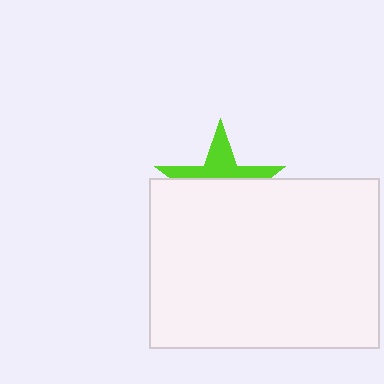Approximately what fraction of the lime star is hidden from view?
Roughly 61% of the lime star is hidden behind the white rectangle.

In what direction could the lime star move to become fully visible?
The lime star could move up. That would shift it out from behind the white rectangle entirely.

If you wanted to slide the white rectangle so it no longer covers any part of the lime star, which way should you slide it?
Slide it down — that is the most direct way to separate the two shapes.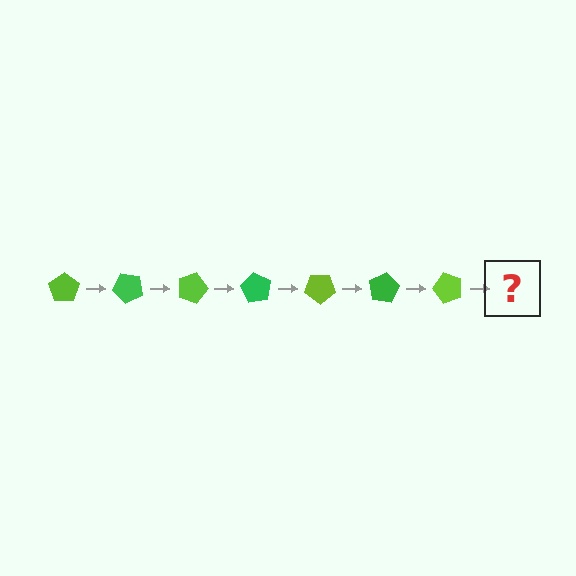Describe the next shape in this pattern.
It should be a green pentagon, rotated 315 degrees from the start.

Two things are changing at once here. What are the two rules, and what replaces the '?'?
The two rules are that it rotates 45 degrees each step and the color cycles through lime and green. The '?' should be a green pentagon, rotated 315 degrees from the start.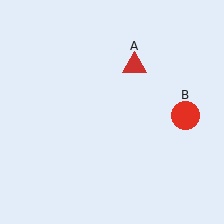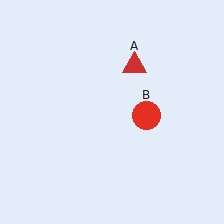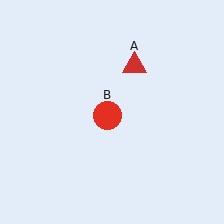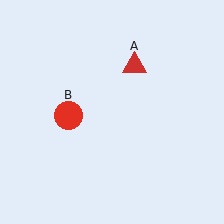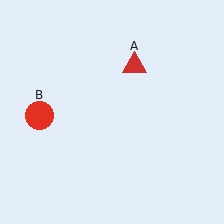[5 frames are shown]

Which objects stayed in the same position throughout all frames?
Red triangle (object A) remained stationary.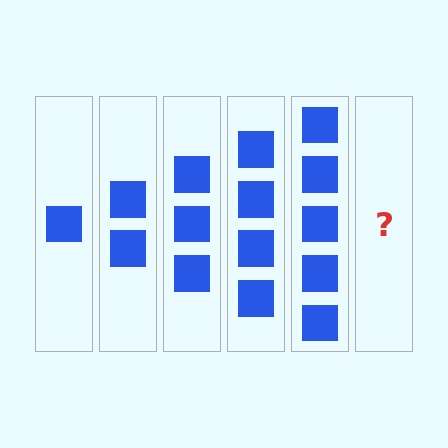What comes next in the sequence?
The next element should be 6 squares.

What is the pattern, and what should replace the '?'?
The pattern is that each step adds one more square. The '?' should be 6 squares.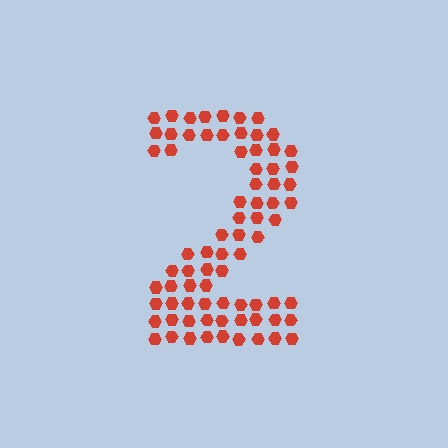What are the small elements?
The small elements are hexagons.